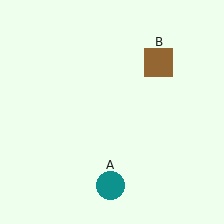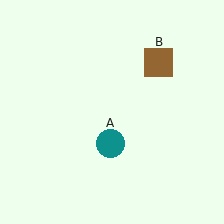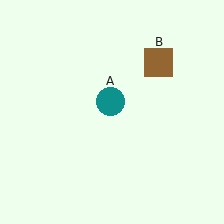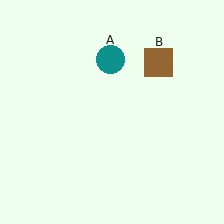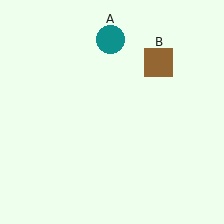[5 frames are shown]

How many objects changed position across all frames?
1 object changed position: teal circle (object A).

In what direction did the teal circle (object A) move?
The teal circle (object A) moved up.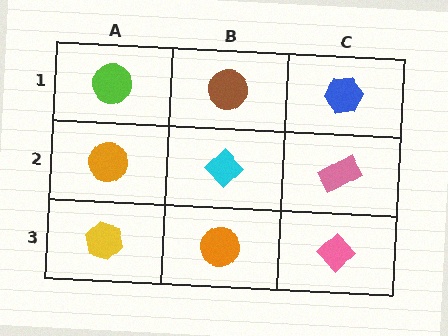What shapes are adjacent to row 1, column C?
A pink rectangle (row 2, column C), a brown circle (row 1, column B).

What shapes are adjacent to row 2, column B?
A brown circle (row 1, column B), an orange circle (row 3, column B), an orange circle (row 2, column A), a pink rectangle (row 2, column C).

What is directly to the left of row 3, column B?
A yellow hexagon.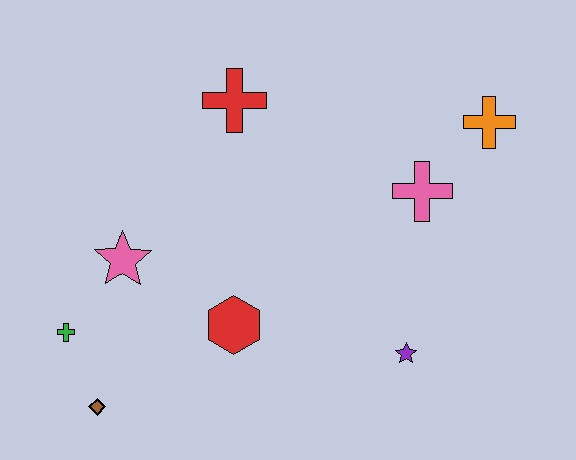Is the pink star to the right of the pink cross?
No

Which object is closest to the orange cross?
The pink cross is closest to the orange cross.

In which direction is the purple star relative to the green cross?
The purple star is to the right of the green cross.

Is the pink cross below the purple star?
No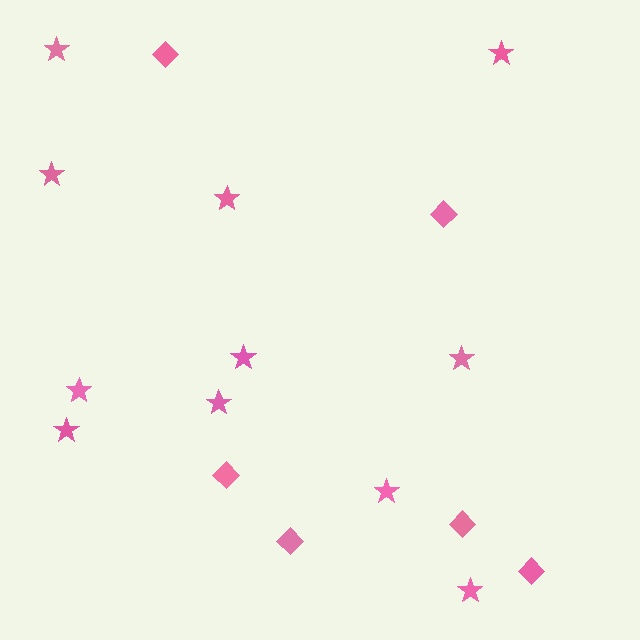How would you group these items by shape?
There are 2 groups: one group of diamonds (6) and one group of stars (11).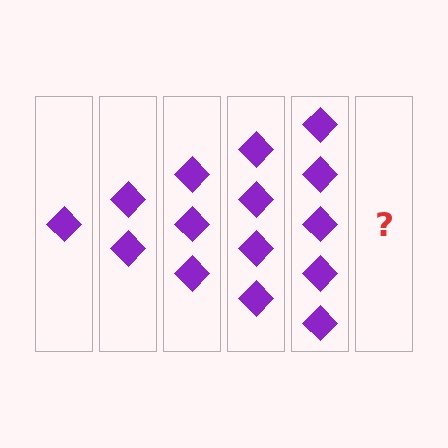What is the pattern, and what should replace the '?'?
The pattern is that each step adds one more diamond. The '?' should be 6 diamonds.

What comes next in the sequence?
The next element should be 6 diamonds.